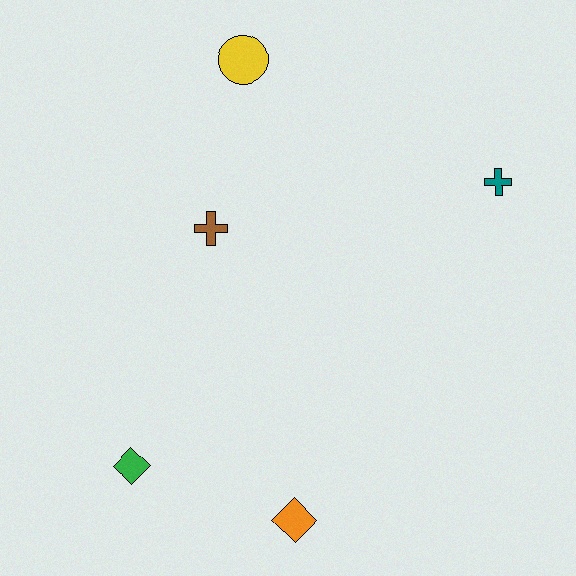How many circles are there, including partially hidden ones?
There is 1 circle.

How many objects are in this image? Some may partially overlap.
There are 5 objects.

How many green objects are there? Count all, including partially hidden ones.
There is 1 green object.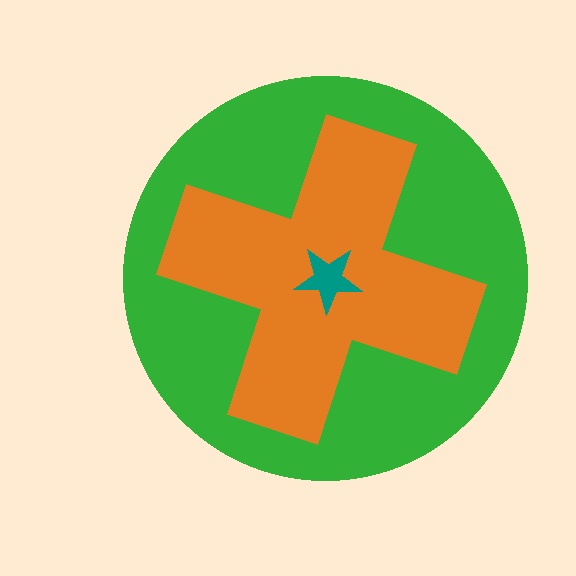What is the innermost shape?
The teal star.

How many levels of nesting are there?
3.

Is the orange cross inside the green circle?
Yes.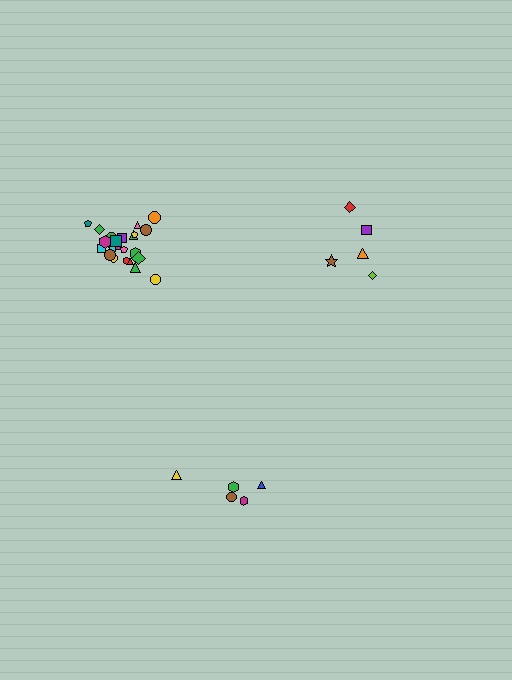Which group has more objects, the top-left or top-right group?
The top-left group.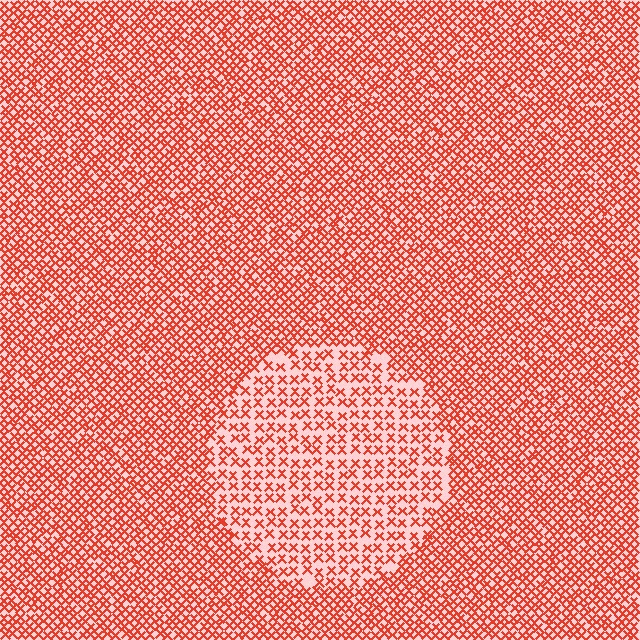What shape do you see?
I see a circle.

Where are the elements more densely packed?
The elements are more densely packed outside the circle boundary.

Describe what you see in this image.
The image contains small red elements arranged at two different densities. A circle-shaped region is visible where the elements are less densely packed than the surrounding area.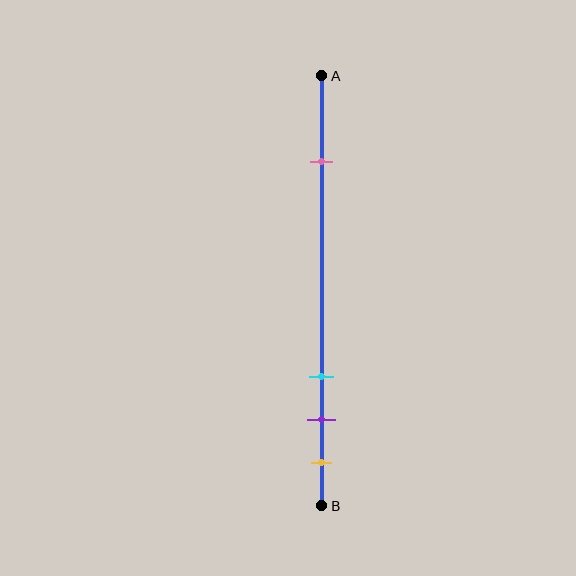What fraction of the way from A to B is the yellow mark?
The yellow mark is approximately 90% (0.9) of the way from A to B.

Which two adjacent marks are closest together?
The purple and yellow marks are the closest adjacent pair.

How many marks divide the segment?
There are 4 marks dividing the segment.